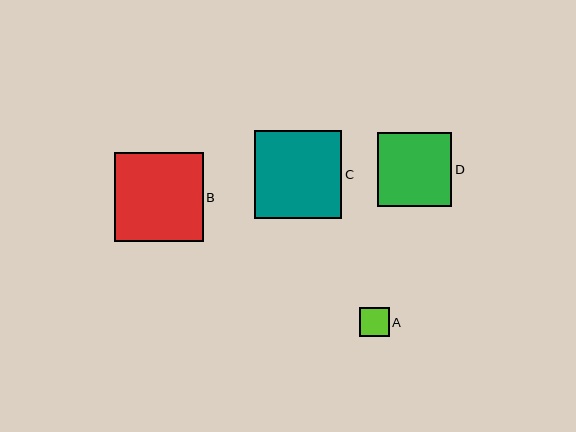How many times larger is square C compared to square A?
Square C is approximately 3.0 times the size of square A.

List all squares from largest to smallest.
From largest to smallest: B, C, D, A.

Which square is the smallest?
Square A is the smallest with a size of approximately 30 pixels.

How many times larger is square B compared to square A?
Square B is approximately 3.0 times the size of square A.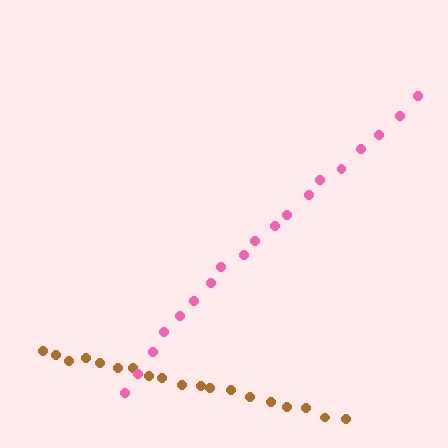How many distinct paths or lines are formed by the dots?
There are 2 distinct paths.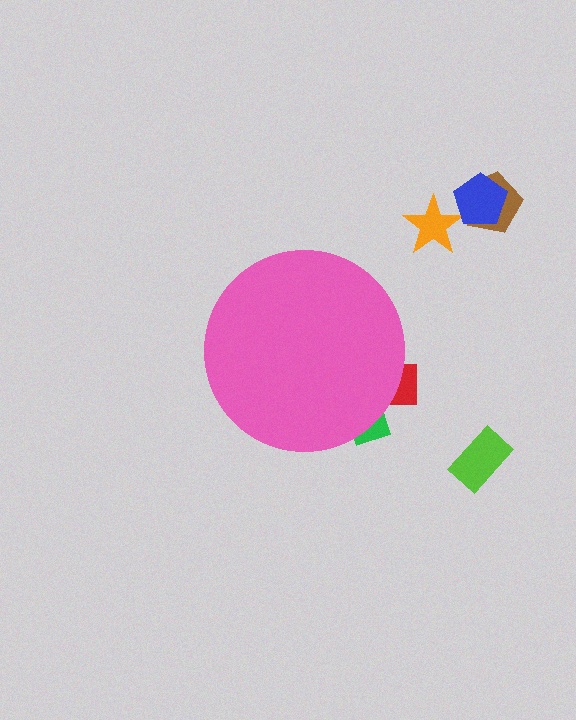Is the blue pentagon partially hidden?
No, the blue pentagon is fully visible.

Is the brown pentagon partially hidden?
No, the brown pentagon is fully visible.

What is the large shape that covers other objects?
A pink circle.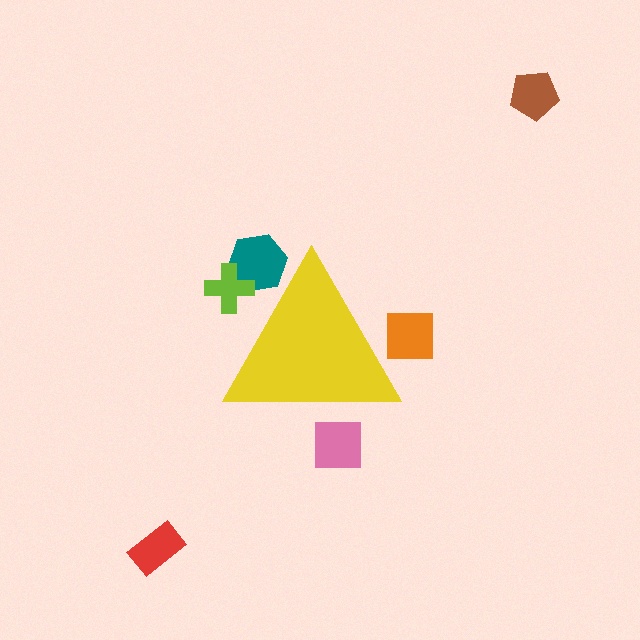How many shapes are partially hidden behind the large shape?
4 shapes are partially hidden.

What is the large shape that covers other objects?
A yellow triangle.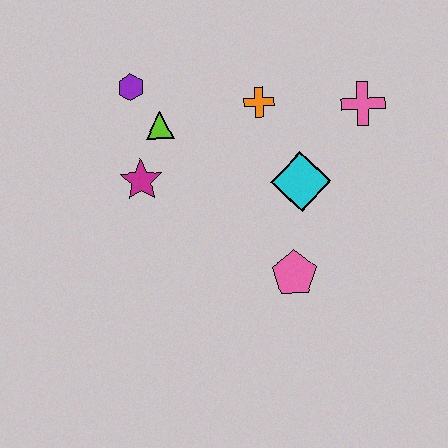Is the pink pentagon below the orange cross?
Yes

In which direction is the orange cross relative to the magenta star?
The orange cross is to the right of the magenta star.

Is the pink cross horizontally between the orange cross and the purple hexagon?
No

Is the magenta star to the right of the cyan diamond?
No